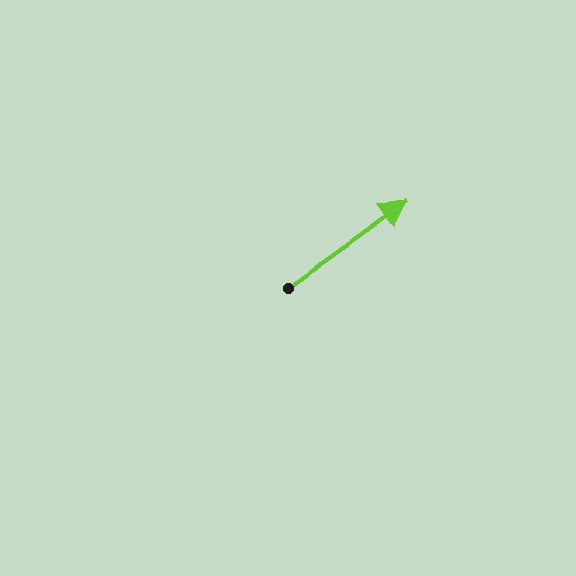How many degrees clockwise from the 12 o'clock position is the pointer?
Approximately 55 degrees.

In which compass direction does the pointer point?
Northeast.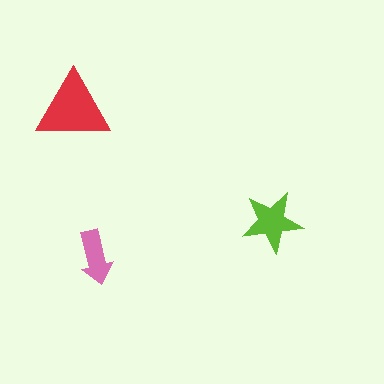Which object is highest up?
The red triangle is topmost.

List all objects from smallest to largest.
The pink arrow, the lime star, the red triangle.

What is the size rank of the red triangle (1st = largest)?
1st.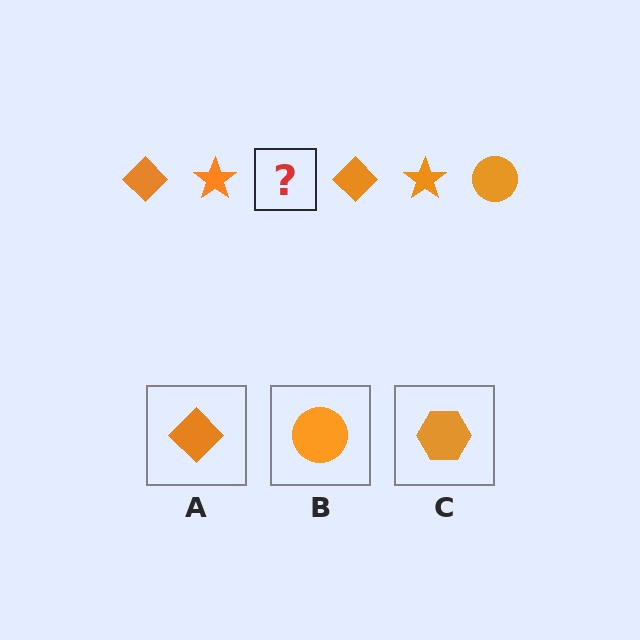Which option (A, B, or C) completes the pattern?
B.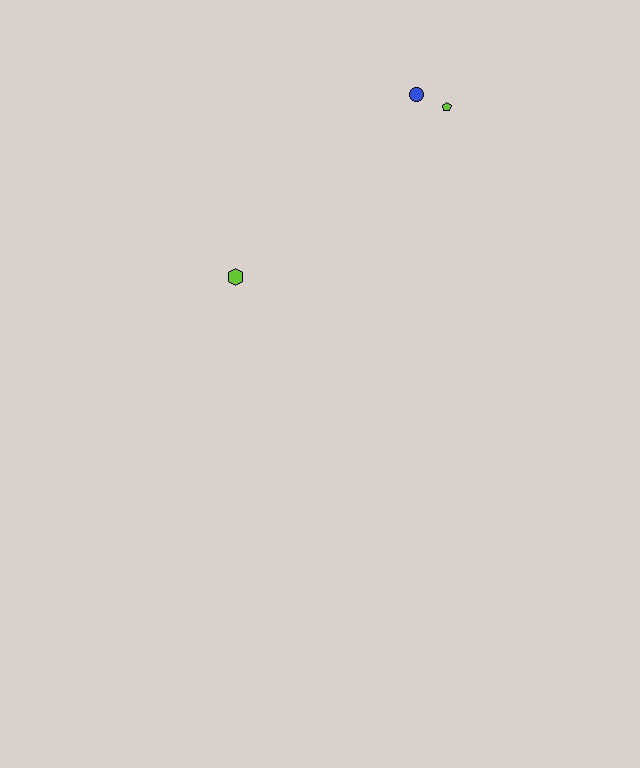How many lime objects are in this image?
There are 2 lime objects.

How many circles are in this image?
There is 1 circle.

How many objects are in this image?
There are 3 objects.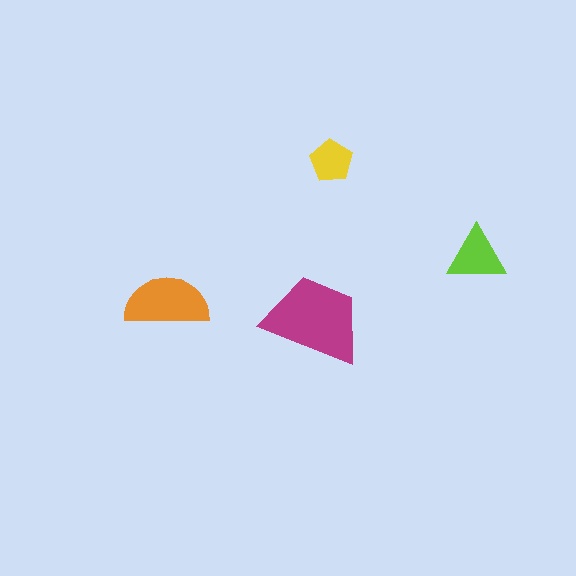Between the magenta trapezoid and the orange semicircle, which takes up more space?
The magenta trapezoid.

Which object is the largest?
The magenta trapezoid.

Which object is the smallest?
The yellow pentagon.